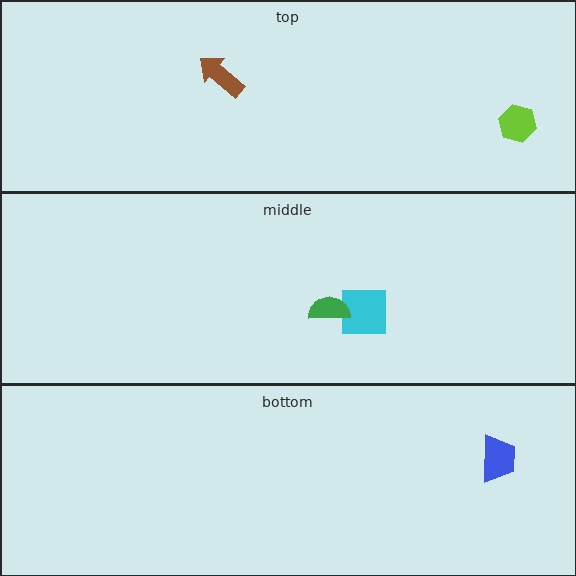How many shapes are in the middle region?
2.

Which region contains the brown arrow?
The top region.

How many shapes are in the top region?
2.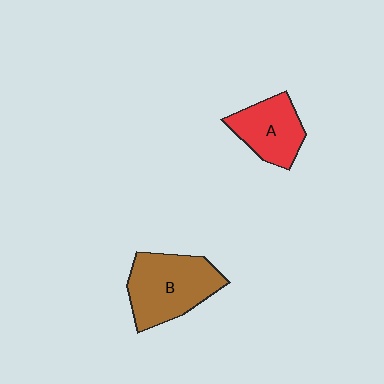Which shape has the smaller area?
Shape A (red).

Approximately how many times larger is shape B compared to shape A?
Approximately 1.4 times.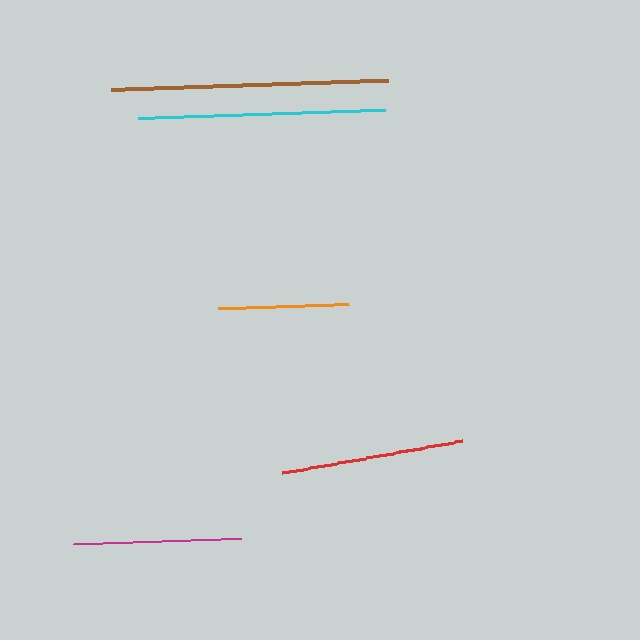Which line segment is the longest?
The brown line is the longest at approximately 277 pixels.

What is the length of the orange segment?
The orange segment is approximately 131 pixels long.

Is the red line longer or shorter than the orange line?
The red line is longer than the orange line.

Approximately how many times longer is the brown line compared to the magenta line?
The brown line is approximately 1.6 times the length of the magenta line.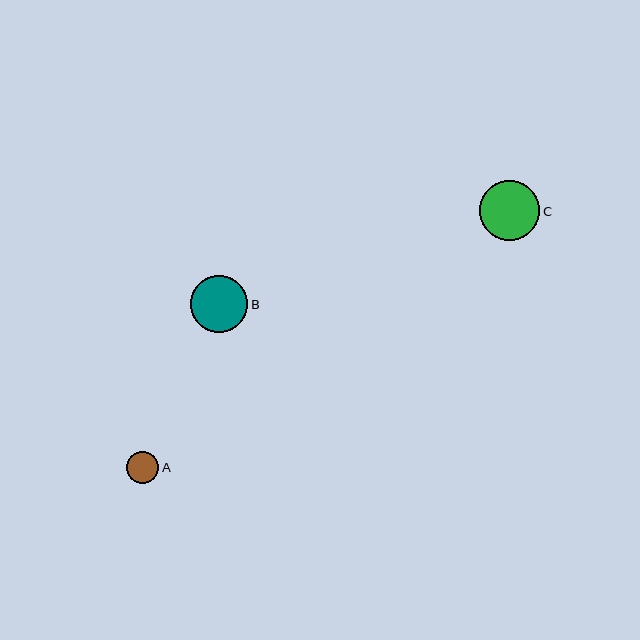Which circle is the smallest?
Circle A is the smallest with a size of approximately 32 pixels.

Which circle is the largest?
Circle C is the largest with a size of approximately 60 pixels.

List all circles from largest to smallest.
From largest to smallest: C, B, A.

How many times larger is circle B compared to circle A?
Circle B is approximately 1.8 times the size of circle A.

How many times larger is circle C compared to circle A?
Circle C is approximately 1.9 times the size of circle A.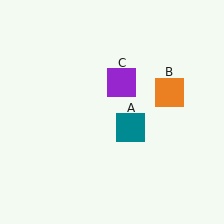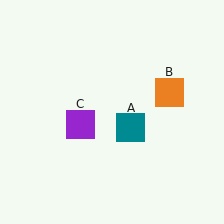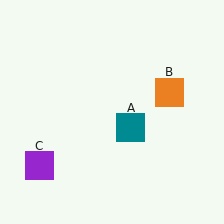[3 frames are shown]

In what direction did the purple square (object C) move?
The purple square (object C) moved down and to the left.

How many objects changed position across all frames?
1 object changed position: purple square (object C).